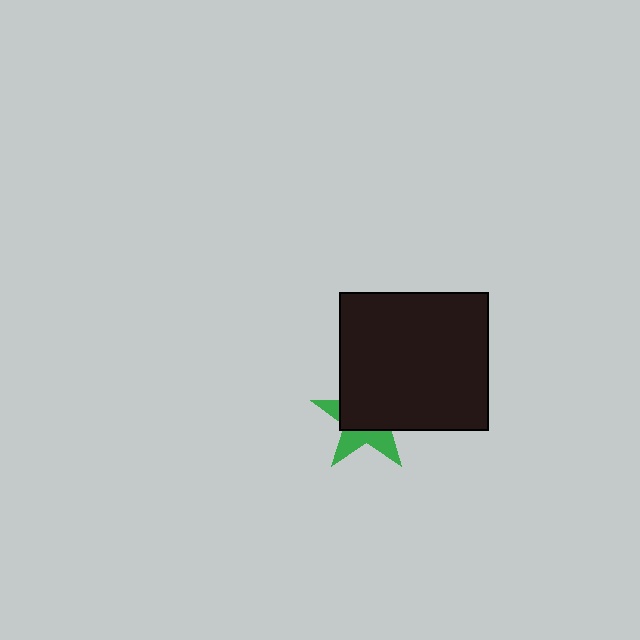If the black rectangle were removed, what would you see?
You would see the complete green star.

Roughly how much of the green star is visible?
A small part of it is visible (roughly 38%).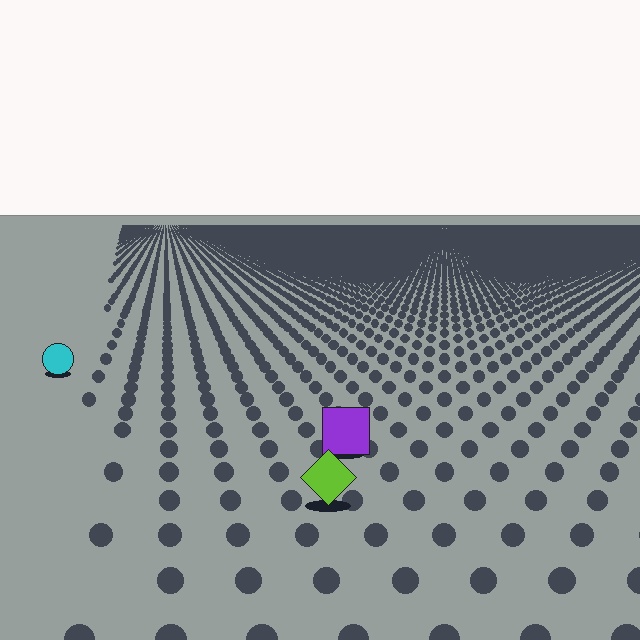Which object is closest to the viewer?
The lime diamond is closest. The texture marks near it are larger and more spread out.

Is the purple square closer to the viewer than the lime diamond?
No. The lime diamond is closer — you can tell from the texture gradient: the ground texture is coarser near it.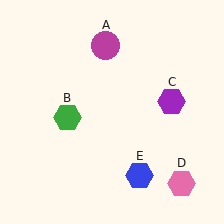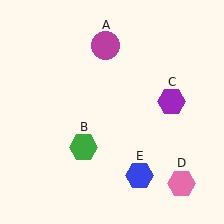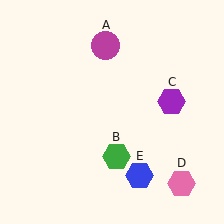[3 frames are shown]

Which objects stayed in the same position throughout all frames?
Magenta circle (object A) and purple hexagon (object C) and pink hexagon (object D) and blue hexagon (object E) remained stationary.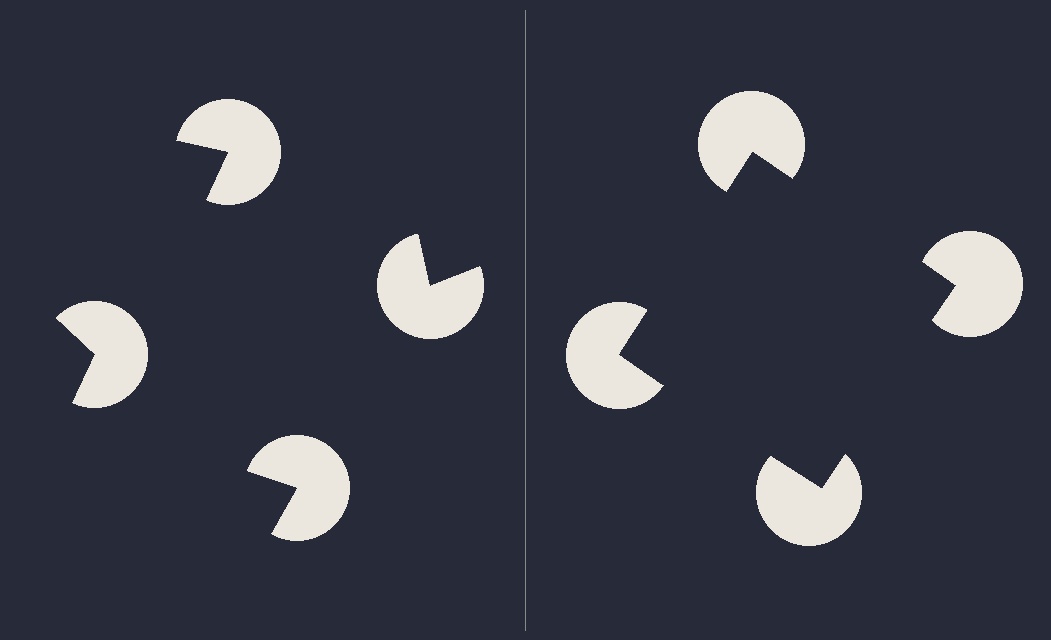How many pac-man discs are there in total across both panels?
8 — 4 on each side.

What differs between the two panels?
The pac-man discs are positioned identically on both sides; only the wedge orientations differ. On the right they align to a square; on the left they are misaligned.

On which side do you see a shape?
An illusory square appears on the right side. On the left side the wedge cuts are rotated, so no coherent shape forms.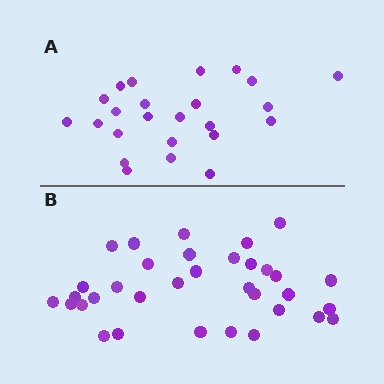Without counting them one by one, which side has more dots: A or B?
Region B (the bottom region) has more dots.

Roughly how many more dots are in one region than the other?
Region B has roughly 10 or so more dots than region A.